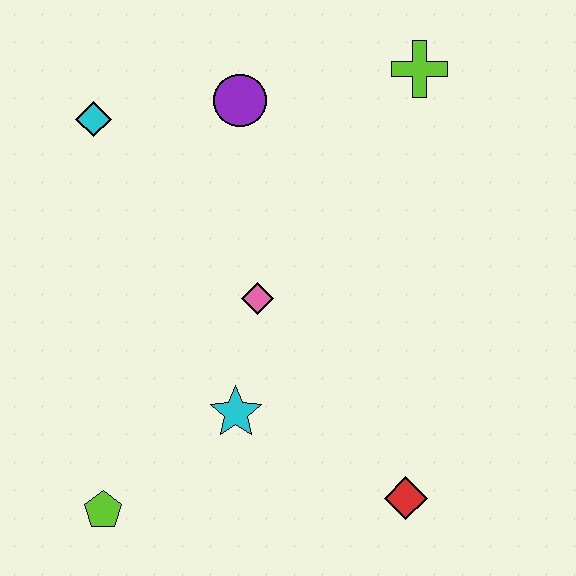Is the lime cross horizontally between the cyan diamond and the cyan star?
No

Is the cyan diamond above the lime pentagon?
Yes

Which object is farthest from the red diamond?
The cyan diamond is farthest from the red diamond.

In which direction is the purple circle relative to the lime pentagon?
The purple circle is above the lime pentagon.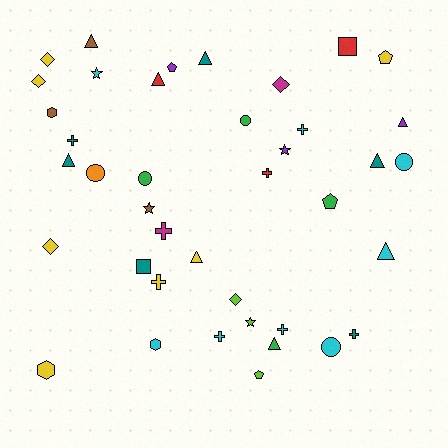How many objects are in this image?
There are 40 objects.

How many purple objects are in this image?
There are 3 purple objects.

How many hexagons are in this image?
There are 3 hexagons.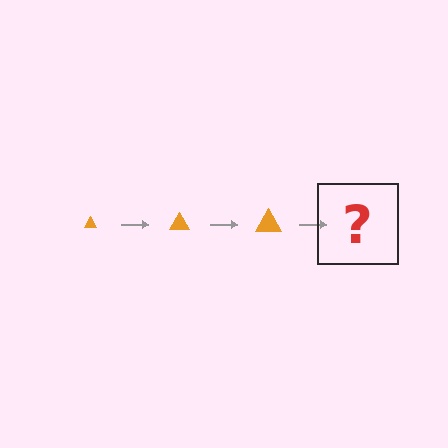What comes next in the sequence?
The next element should be an orange triangle, larger than the previous one.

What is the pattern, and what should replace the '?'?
The pattern is that the triangle gets progressively larger each step. The '?' should be an orange triangle, larger than the previous one.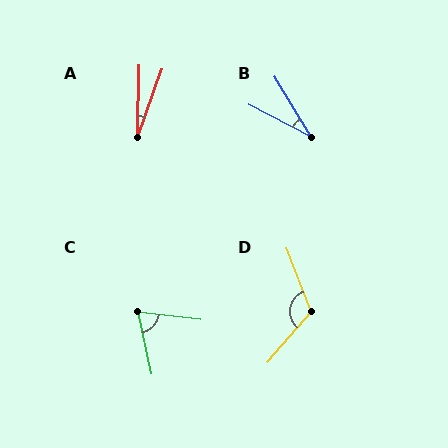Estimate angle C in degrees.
Approximately 71 degrees.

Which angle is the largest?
D, at approximately 119 degrees.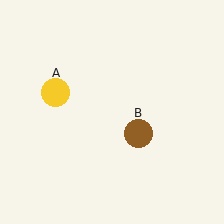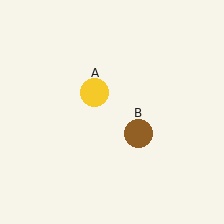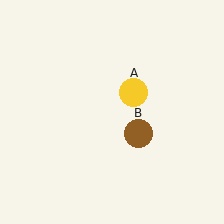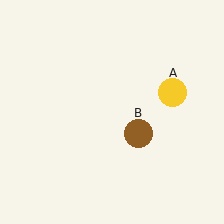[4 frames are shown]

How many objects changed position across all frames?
1 object changed position: yellow circle (object A).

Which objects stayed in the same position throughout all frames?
Brown circle (object B) remained stationary.